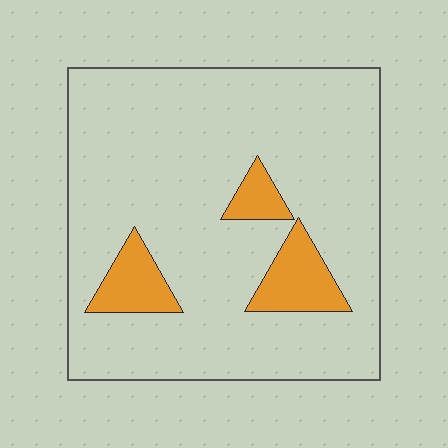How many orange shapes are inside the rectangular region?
3.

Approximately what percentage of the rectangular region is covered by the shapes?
Approximately 10%.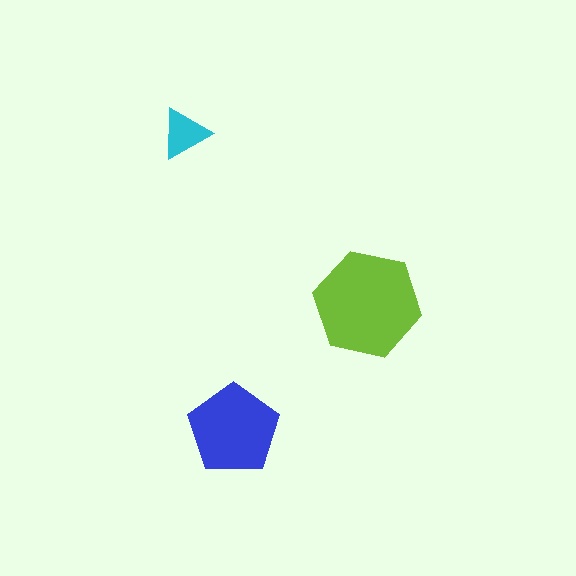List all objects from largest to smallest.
The lime hexagon, the blue pentagon, the cyan triangle.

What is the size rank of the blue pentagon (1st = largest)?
2nd.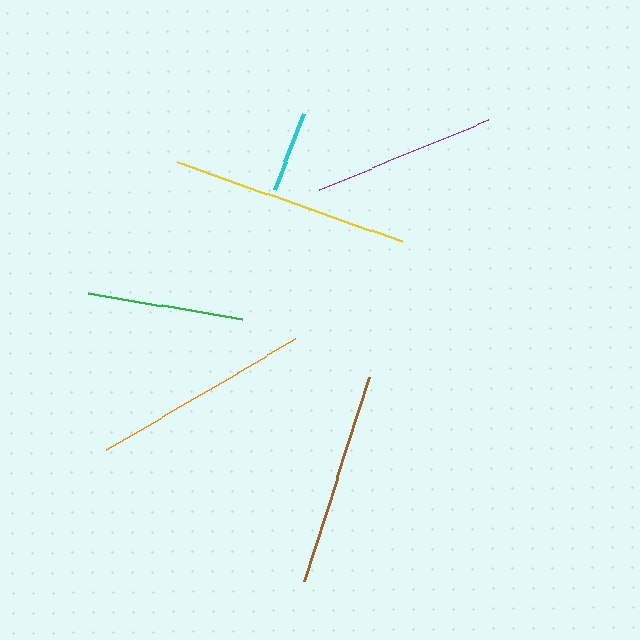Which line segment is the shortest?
The cyan line is the shortest at approximately 82 pixels.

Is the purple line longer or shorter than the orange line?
The orange line is longer than the purple line.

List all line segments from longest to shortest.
From longest to shortest: yellow, orange, brown, purple, green, cyan.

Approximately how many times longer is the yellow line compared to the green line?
The yellow line is approximately 1.5 times the length of the green line.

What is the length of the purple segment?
The purple segment is approximately 183 pixels long.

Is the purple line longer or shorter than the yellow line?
The yellow line is longer than the purple line.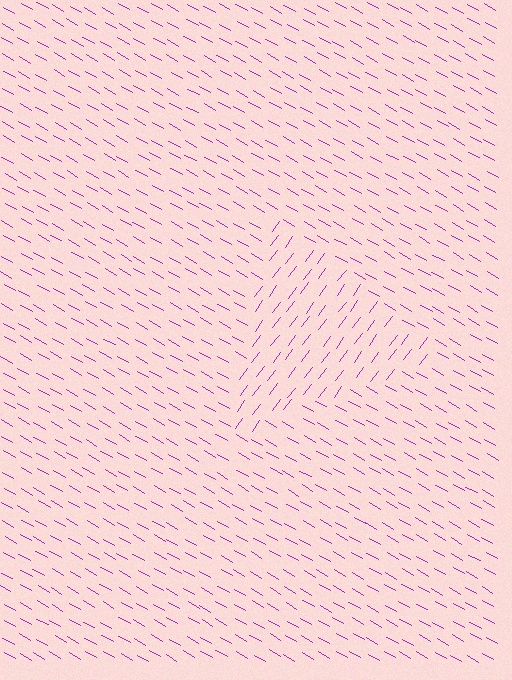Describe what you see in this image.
The image is filled with small purple line segments. A triangle region in the image has lines oriented differently from the surrounding lines, creating a visible texture boundary.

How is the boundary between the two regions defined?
The boundary is defined purely by a change in line orientation (approximately 83 degrees difference). All lines are the same color and thickness.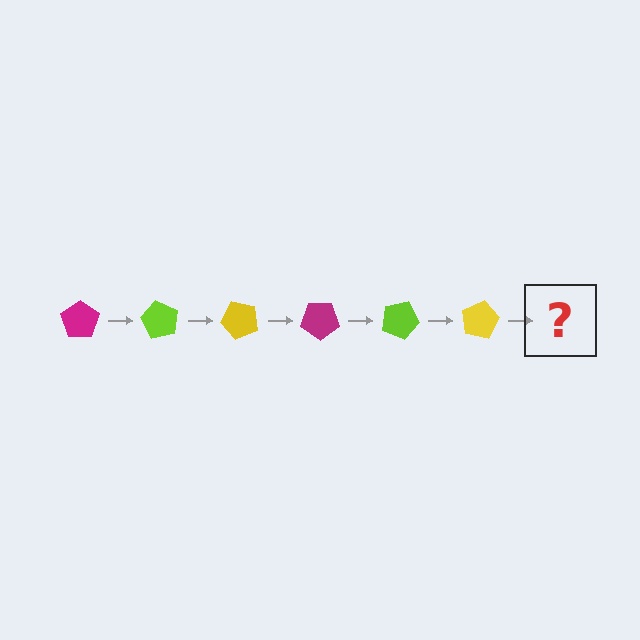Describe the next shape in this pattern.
It should be a magenta pentagon, rotated 360 degrees from the start.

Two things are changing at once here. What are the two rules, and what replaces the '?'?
The two rules are that it rotates 60 degrees each step and the color cycles through magenta, lime, and yellow. The '?' should be a magenta pentagon, rotated 360 degrees from the start.